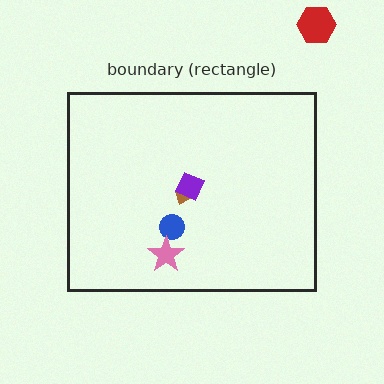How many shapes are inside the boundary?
4 inside, 1 outside.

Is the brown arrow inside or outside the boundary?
Inside.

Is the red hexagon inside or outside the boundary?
Outside.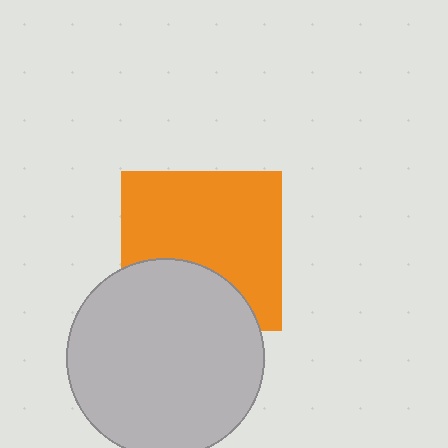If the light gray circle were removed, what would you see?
You would see the complete orange square.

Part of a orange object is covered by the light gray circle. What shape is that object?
It is a square.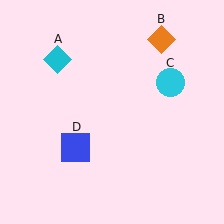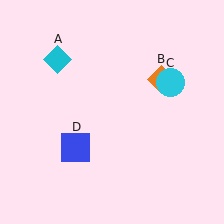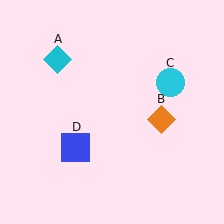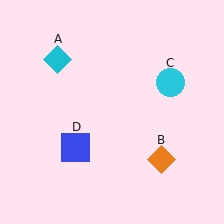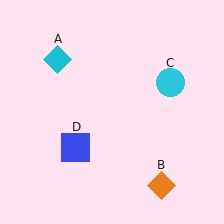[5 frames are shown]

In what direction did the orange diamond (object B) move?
The orange diamond (object B) moved down.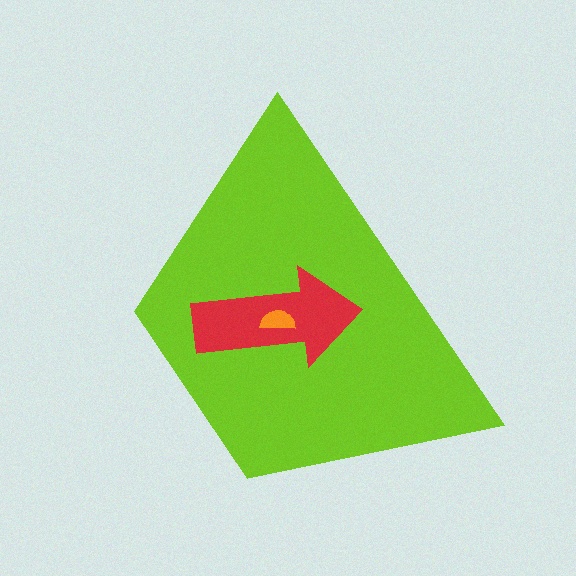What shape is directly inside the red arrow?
The orange semicircle.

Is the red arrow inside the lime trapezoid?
Yes.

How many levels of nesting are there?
3.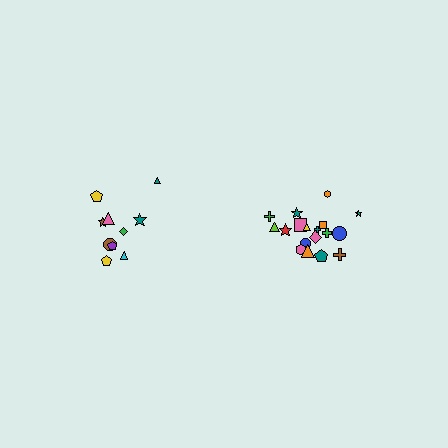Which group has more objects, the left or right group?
The right group.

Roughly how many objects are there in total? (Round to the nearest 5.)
Roughly 30 objects in total.